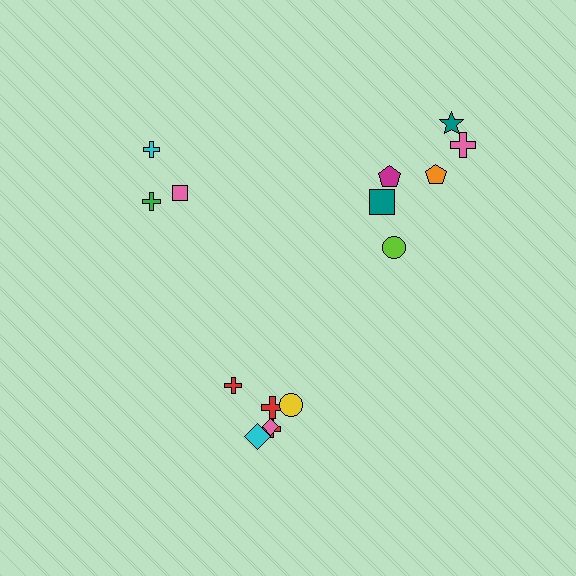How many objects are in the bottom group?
There are 6 objects.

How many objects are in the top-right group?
There are 6 objects.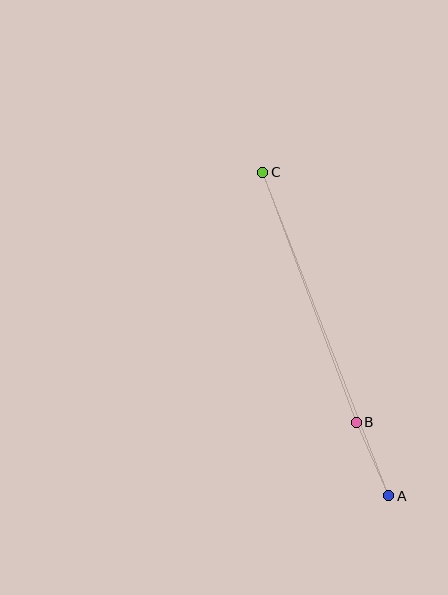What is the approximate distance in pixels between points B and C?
The distance between B and C is approximately 267 pixels.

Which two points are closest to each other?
Points A and B are closest to each other.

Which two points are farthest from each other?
Points A and C are farthest from each other.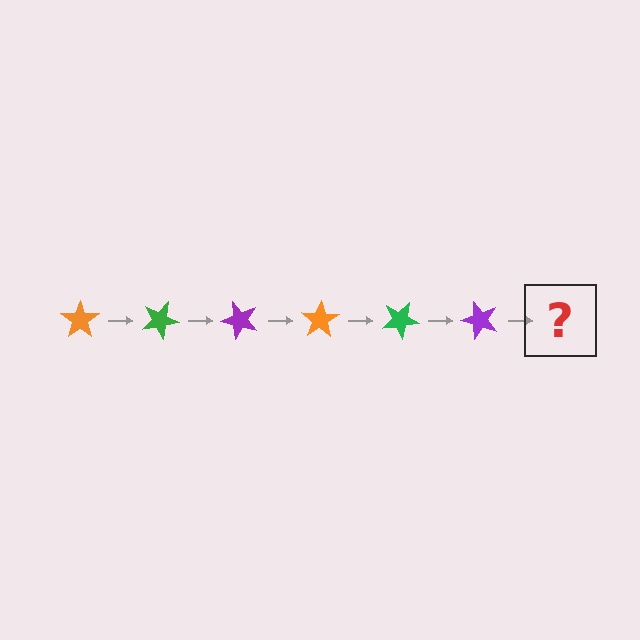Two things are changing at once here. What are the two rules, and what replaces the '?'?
The two rules are that it rotates 25 degrees each step and the color cycles through orange, green, and purple. The '?' should be an orange star, rotated 150 degrees from the start.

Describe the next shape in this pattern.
It should be an orange star, rotated 150 degrees from the start.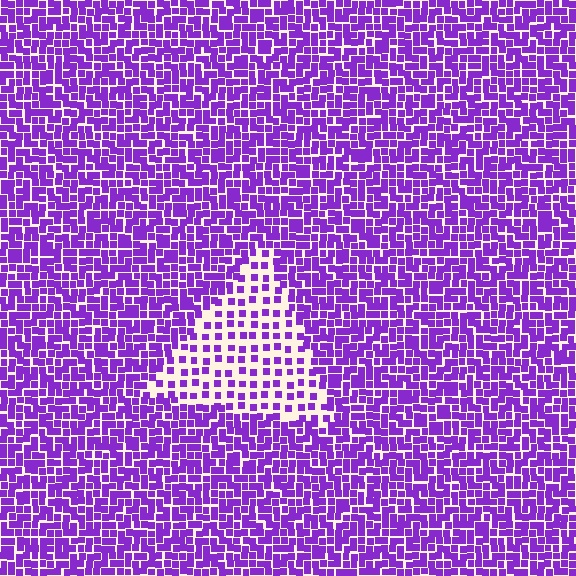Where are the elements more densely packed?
The elements are more densely packed outside the triangle boundary.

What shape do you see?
I see a triangle.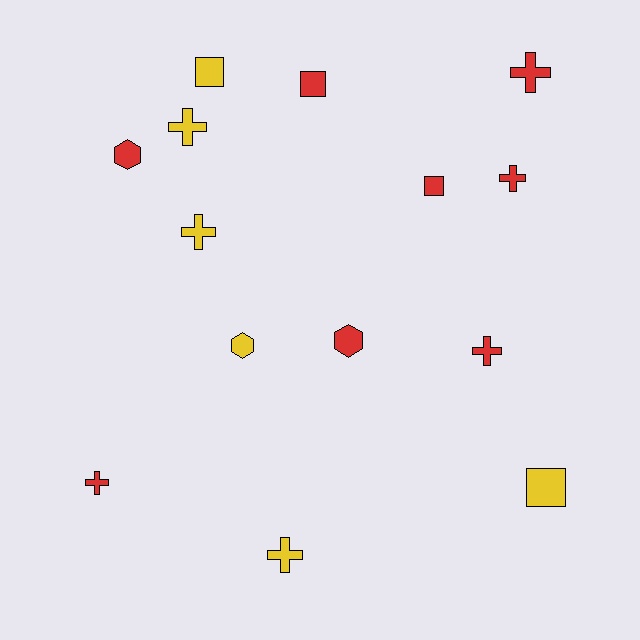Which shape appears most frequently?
Cross, with 7 objects.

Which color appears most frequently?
Red, with 8 objects.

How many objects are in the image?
There are 14 objects.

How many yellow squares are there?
There are 2 yellow squares.